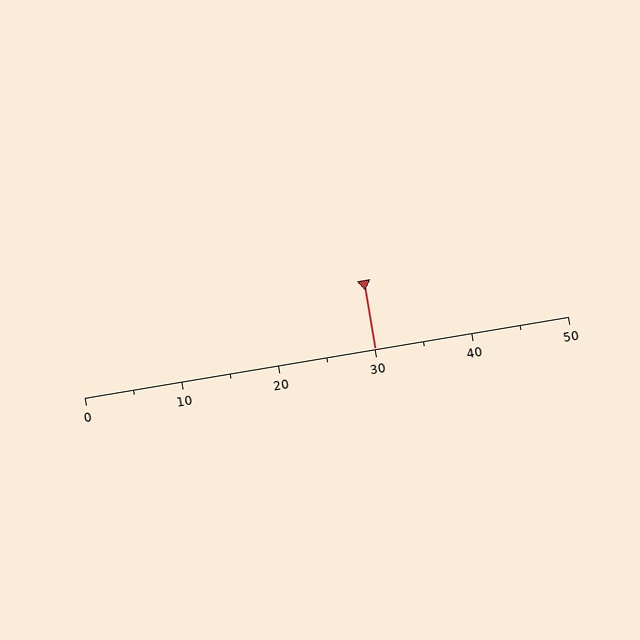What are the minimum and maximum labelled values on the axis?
The axis runs from 0 to 50.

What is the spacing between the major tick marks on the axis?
The major ticks are spaced 10 apart.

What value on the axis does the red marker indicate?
The marker indicates approximately 30.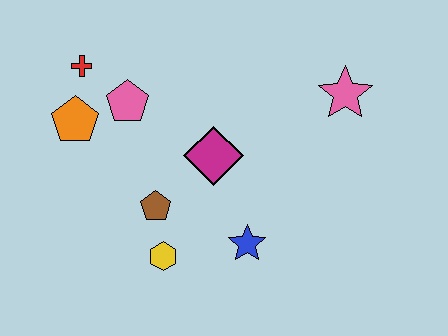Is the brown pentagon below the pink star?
Yes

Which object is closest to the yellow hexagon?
The brown pentagon is closest to the yellow hexagon.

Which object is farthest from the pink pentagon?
The pink star is farthest from the pink pentagon.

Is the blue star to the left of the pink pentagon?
No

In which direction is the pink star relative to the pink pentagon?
The pink star is to the right of the pink pentagon.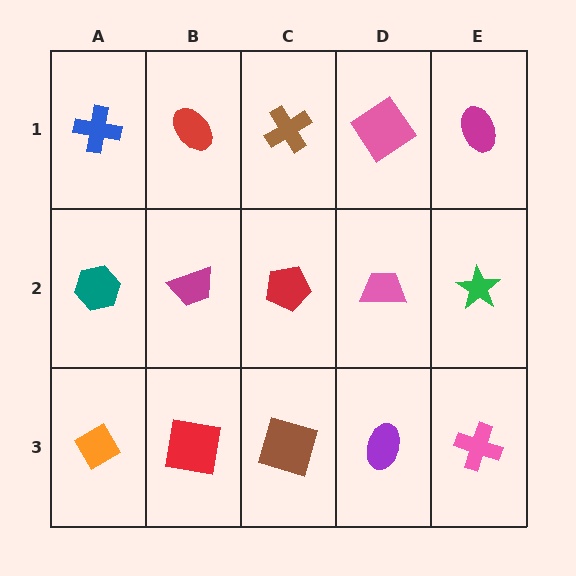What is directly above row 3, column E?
A green star.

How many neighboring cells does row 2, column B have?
4.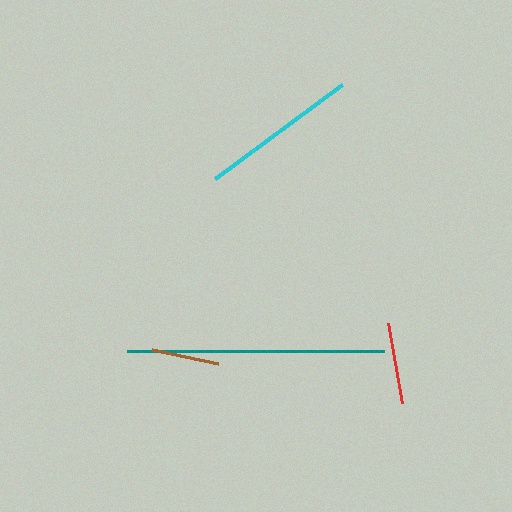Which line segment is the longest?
The teal line is the longest at approximately 258 pixels.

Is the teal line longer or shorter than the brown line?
The teal line is longer than the brown line.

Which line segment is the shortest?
The brown line is the shortest at approximately 68 pixels.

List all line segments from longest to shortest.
From longest to shortest: teal, cyan, red, brown.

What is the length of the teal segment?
The teal segment is approximately 258 pixels long.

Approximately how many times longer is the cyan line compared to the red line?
The cyan line is approximately 2.0 times the length of the red line.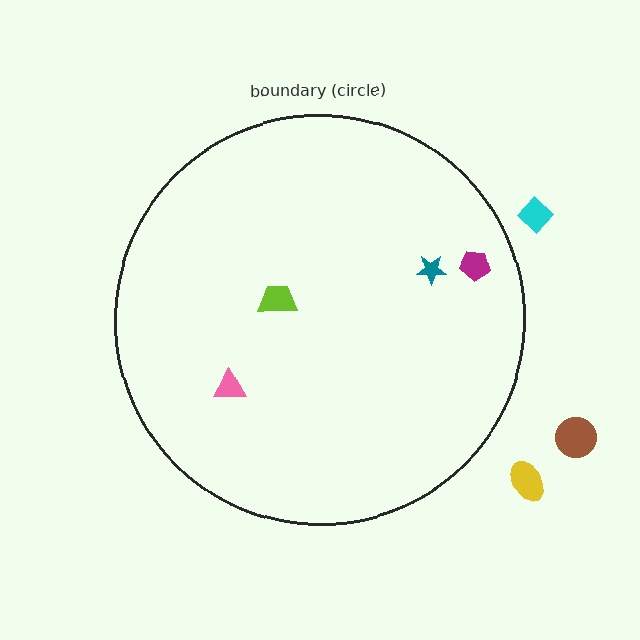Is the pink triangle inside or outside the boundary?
Inside.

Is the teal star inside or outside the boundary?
Inside.